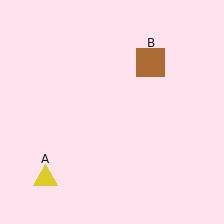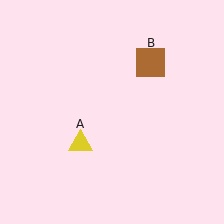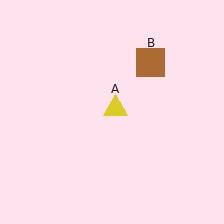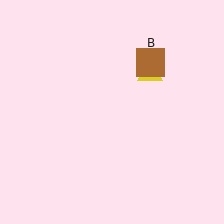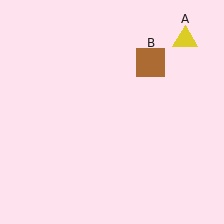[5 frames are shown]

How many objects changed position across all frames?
1 object changed position: yellow triangle (object A).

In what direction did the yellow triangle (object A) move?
The yellow triangle (object A) moved up and to the right.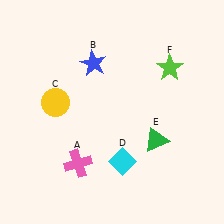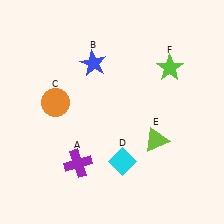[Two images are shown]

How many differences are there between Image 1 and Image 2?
There are 3 differences between the two images.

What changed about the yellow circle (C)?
In Image 1, C is yellow. In Image 2, it changed to orange.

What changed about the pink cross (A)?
In Image 1, A is pink. In Image 2, it changed to purple.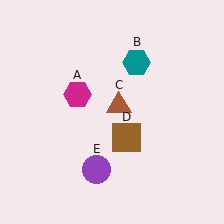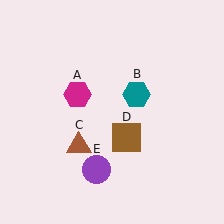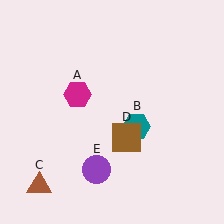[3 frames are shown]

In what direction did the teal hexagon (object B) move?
The teal hexagon (object B) moved down.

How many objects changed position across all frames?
2 objects changed position: teal hexagon (object B), brown triangle (object C).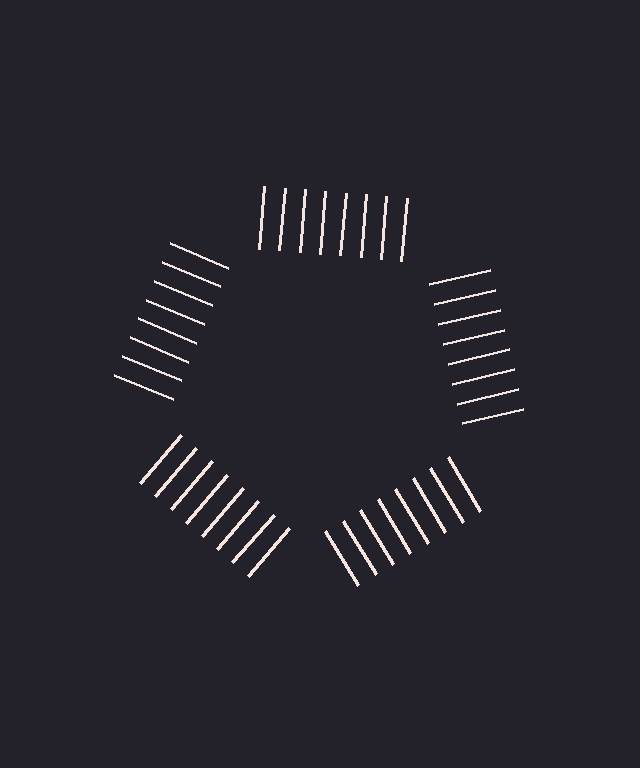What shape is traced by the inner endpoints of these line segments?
An illusory pentagon — the line segments terminate on its edges but no continuous stroke is drawn.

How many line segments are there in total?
40 — 8 along each of the 5 edges.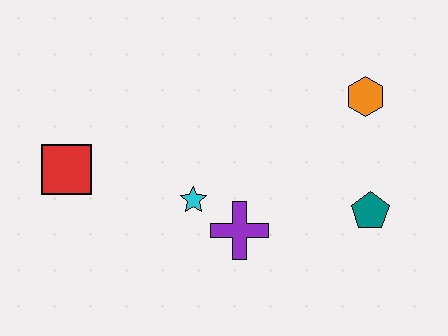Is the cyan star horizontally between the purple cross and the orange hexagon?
No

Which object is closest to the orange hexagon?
The teal pentagon is closest to the orange hexagon.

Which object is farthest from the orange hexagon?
The red square is farthest from the orange hexagon.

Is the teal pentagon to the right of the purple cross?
Yes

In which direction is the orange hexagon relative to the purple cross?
The orange hexagon is above the purple cross.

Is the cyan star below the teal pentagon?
No